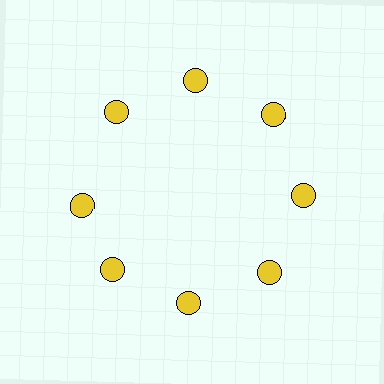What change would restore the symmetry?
The symmetry would be restored by rotating it back into even spacing with its neighbors so that all 8 circles sit at equal angles and equal distance from the center.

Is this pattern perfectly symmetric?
No. The 8 yellow circles are arranged in a ring, but one element near the 9 o'clock position is rotated out of alignment along the ring, breaking the 8-fold rotational symmetry.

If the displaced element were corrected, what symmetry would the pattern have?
It would have 8-fold rotational symmetry — the pattern would map onto itself every 45 degrees.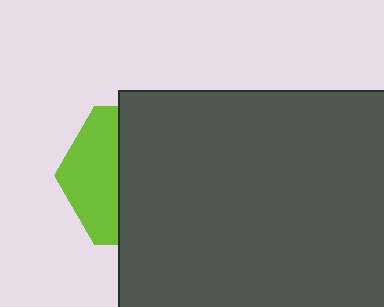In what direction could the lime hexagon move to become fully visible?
The lime hexagon could move left. That would shift it out from behind the dark gray square entirely.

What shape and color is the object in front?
The object in front is a dark gray square.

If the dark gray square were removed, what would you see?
You would see the complete lime hexagon.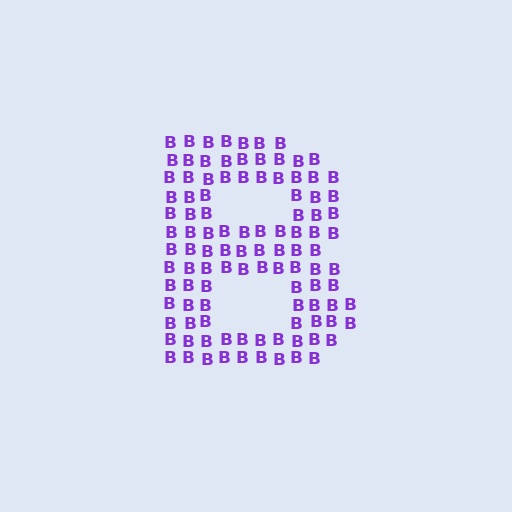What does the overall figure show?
The overall figure shows the letter B.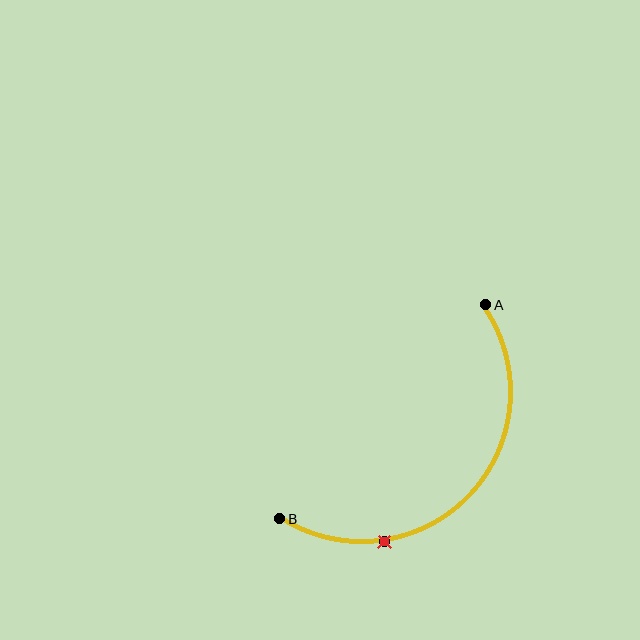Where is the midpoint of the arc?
The arc midpoint is the point on the curve farthest from the straight line joining A and B. It sits below and to the right of that line.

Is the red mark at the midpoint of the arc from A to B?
No. The red mark lies on the arc but is closer to endpoint B. The arc midpoint would be at the point on the curve equidistant along the arc from both A and B.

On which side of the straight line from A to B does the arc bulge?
The arc bulges below and to the right of the straight line connecting A and B.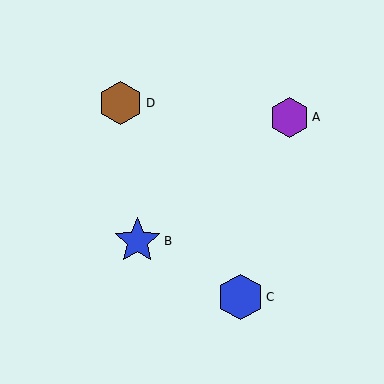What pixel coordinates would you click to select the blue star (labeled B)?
Click at (137, 241) to select the blue star B.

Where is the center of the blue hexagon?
The center of the blue hexagon is at (241, 297).